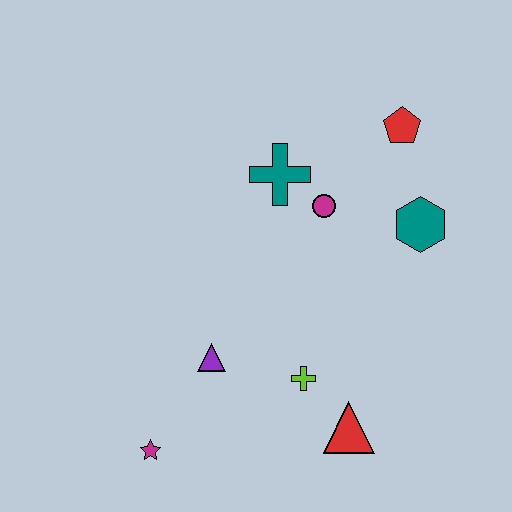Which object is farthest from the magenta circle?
The magenta star is farthest from the magenta circle.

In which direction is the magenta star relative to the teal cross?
The magenta star is below the teal cross.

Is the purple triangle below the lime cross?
No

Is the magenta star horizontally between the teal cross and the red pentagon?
No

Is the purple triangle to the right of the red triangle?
No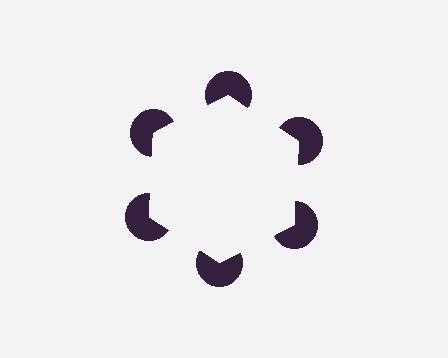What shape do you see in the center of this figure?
An illusory hexagon — its edges are inferred from the aligned wedge cuts in the pac-man discs, not physically drawn.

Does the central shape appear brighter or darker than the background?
It typically appears slightly brighter than the background, even though no actual brightness change is drawn.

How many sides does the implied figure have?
6 sides.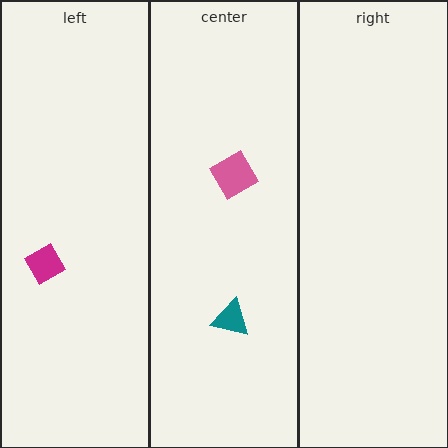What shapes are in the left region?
The magenta square.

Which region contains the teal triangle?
The center region.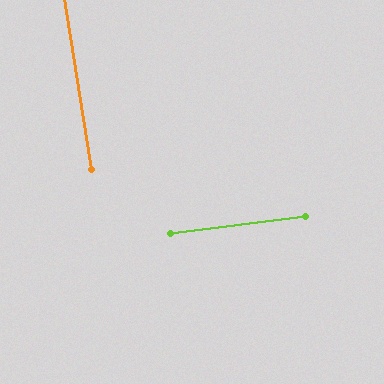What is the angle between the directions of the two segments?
Approximately 88 degrees.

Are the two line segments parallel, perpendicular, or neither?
Perpendicular — they meet at approximately 88°.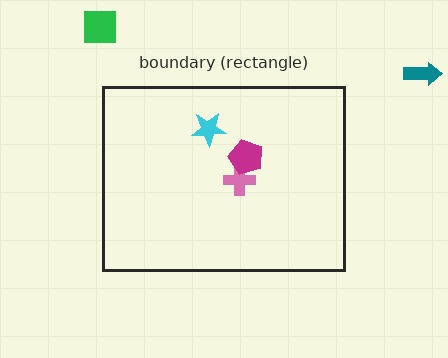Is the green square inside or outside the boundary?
Outside.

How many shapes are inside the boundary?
3 inside, 2 outside.